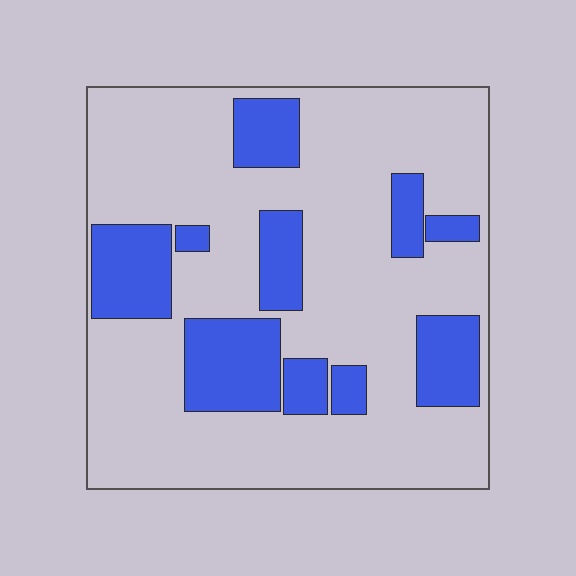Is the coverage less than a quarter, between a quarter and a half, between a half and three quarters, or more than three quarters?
Between a quarter and a half.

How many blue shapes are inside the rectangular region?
10.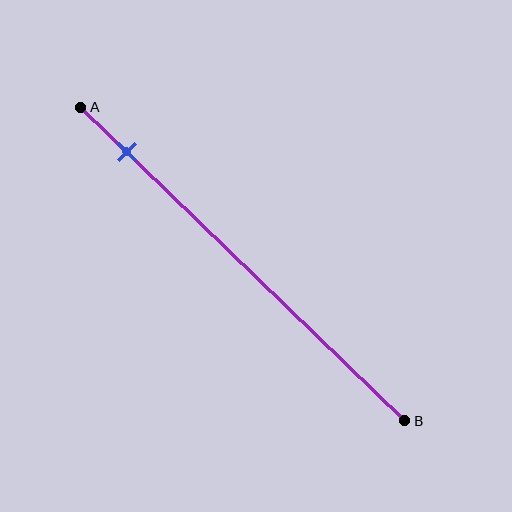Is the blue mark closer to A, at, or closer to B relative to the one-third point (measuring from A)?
The blue mark is closer to point A than the one-third point of segment AB.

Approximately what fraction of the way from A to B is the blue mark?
The blue mark is approximately 15% of the way from A to B.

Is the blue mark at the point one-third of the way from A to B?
No, the mark is at about 15% from A, not at the 33% one-third point.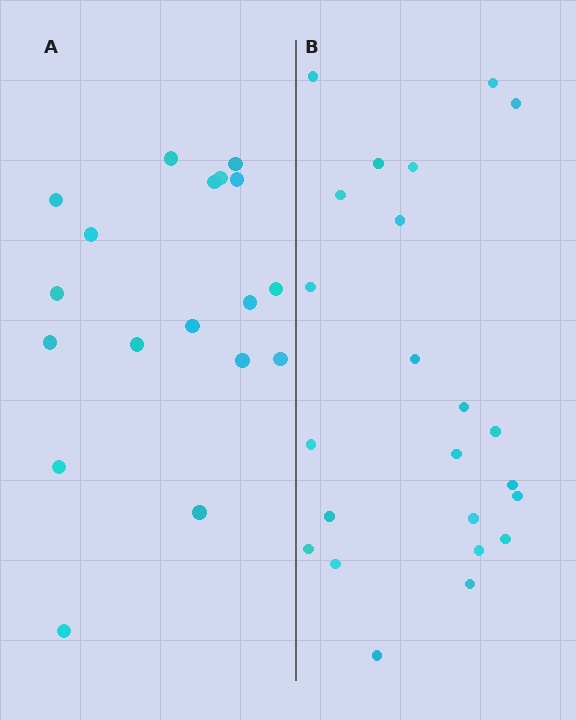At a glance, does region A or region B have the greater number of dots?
Region B (the right region) has more dots.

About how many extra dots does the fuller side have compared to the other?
Region B has about 5 more dots than region A.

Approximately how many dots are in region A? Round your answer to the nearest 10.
About 20 dots. (The exact count is 18, which rounds to 20.)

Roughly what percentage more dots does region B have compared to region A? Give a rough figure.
About 30% more.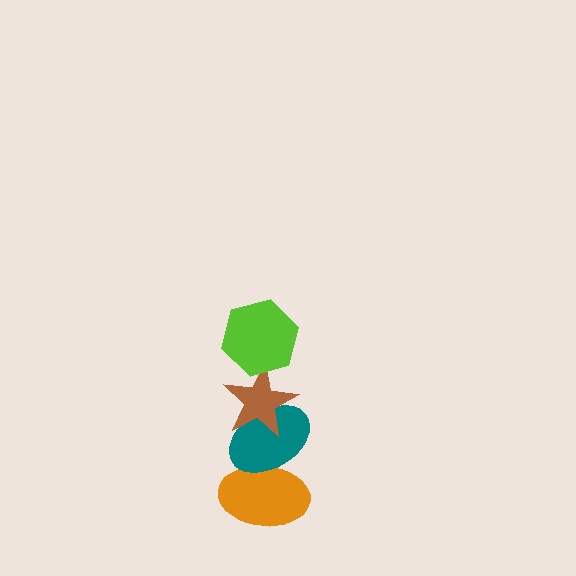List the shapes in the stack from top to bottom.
From top to bottom: the lime hexagon, the brown star, the teal ellipse, the orange ellipse.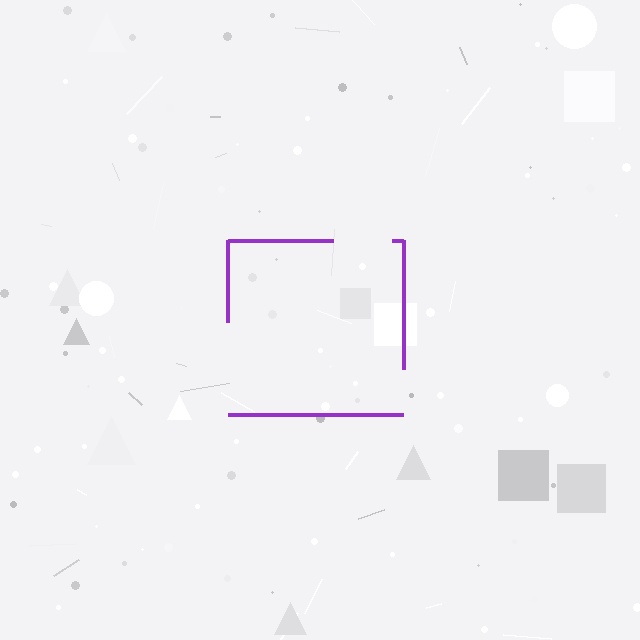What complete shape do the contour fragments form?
The contour fragments form a square.